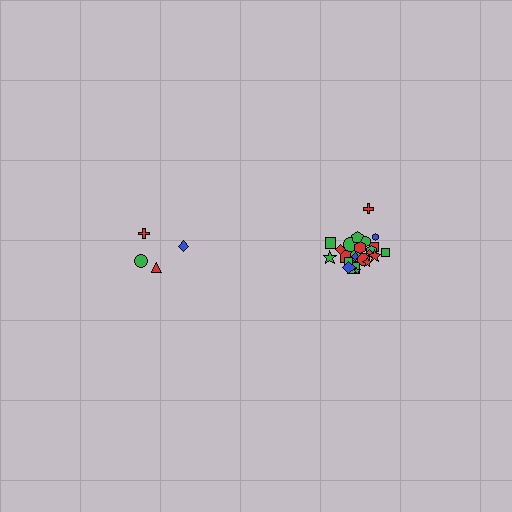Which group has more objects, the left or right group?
The right group.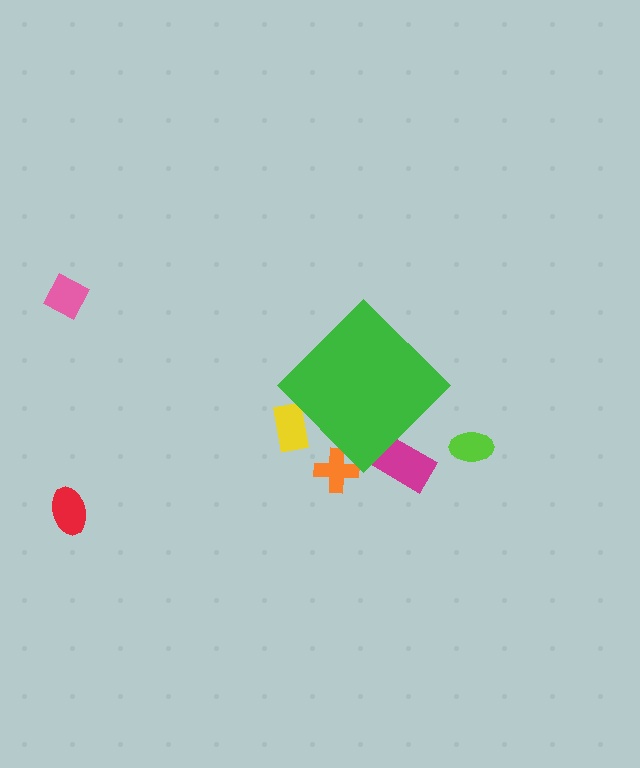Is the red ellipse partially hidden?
No, the red ellipse is fully visible.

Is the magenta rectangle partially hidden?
Yes, the magenta rectangle is partially hidden behind the green diamond.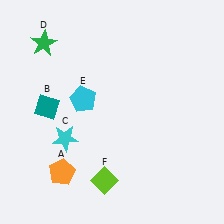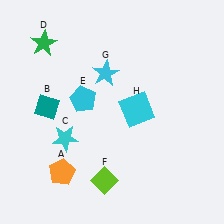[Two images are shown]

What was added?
A cyan star (G), a cyan square (H) were added in Image 2.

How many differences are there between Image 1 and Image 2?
There are 2 differences between the two images.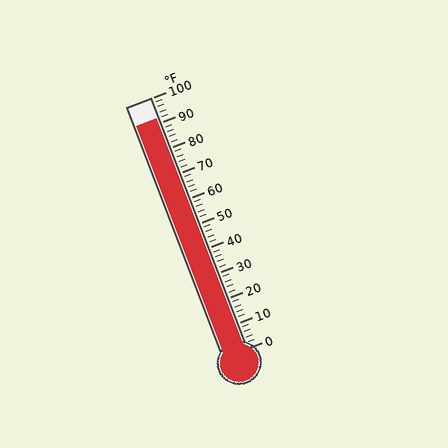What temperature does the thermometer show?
The thermometer shows approximately 92°F.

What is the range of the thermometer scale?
The thermometer scale ranges from 0°F to 100°F.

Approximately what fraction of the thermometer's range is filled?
The thermometer is filled to approximately 90% of its range.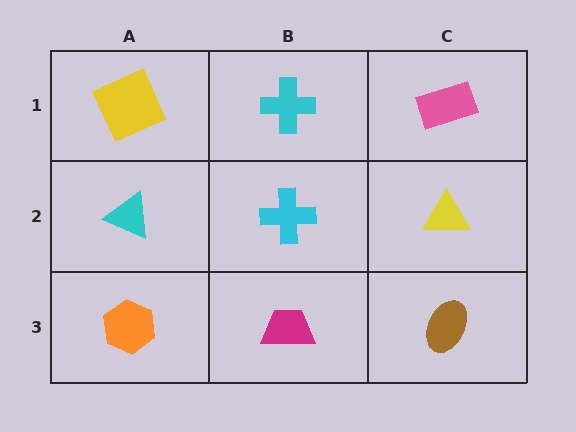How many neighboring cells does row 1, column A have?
2.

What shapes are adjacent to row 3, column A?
A cyan triangle (row 2, column A), a magenta trapezoid (row 3, column B).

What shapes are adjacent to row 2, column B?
A cyan cross (row 1, column B), a magenta trapezoid (row 3, column B), a cyan triangle (row 2, column A), a yellow triangle (row 2, column C).